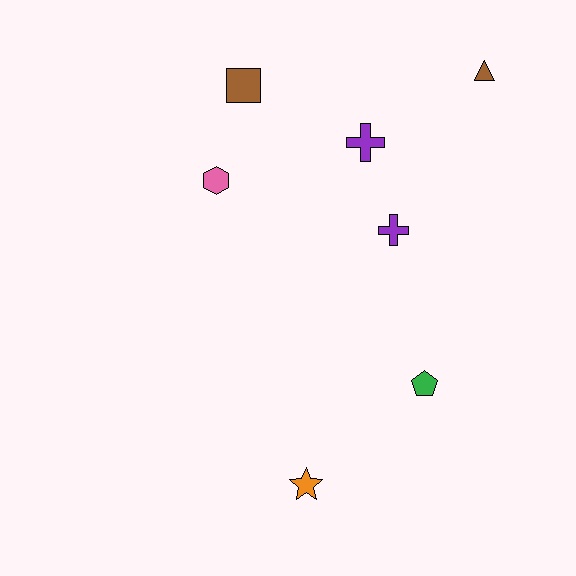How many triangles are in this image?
There is 1 triangle.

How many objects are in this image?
There are 7 objects.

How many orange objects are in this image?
There is 1 orange object.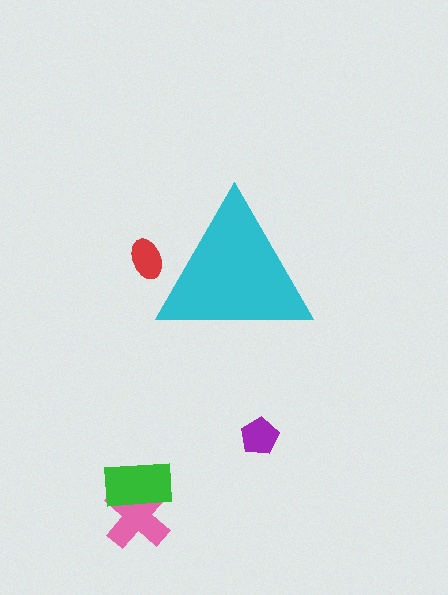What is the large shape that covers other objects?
A cyan triangle.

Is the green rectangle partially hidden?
No, the green rectangle is fully visible.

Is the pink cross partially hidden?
No, the pink cross is fully visible.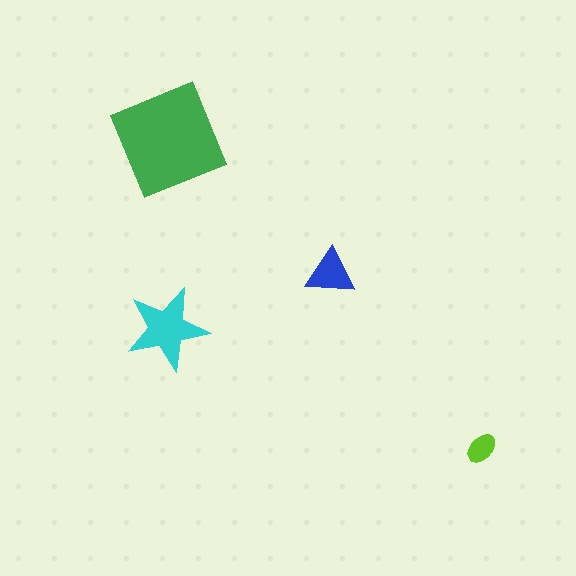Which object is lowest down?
The lime ellipse is bottommost.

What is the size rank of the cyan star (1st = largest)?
2nd.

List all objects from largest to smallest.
The green diamond, the cyan star, the blue triangle, the lime ellipse.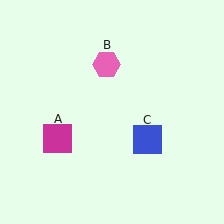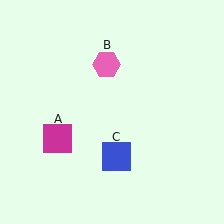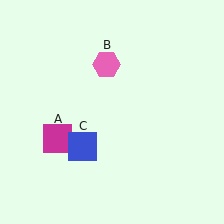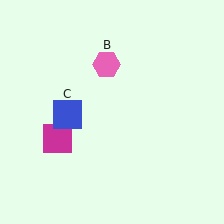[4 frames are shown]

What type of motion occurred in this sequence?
The blue square (object C) rotated clockwise around the center of the scene.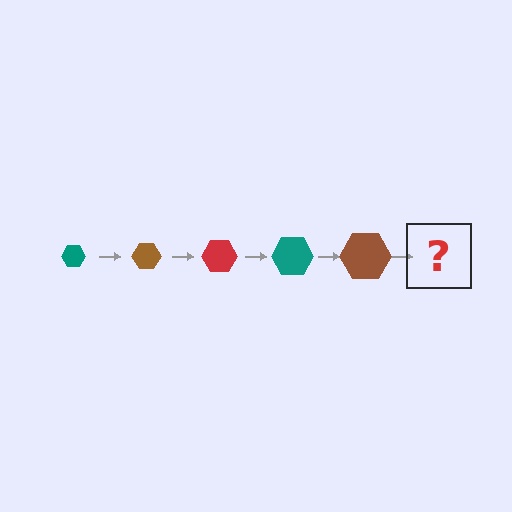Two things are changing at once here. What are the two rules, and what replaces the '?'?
The two rules are that the hexagon grows larger each step and the color cycles through teal, brown, and red. The '?' should be a red hexagon, larger than the previous one.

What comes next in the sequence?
The next element should be a red hexagon, larger than the previous one.